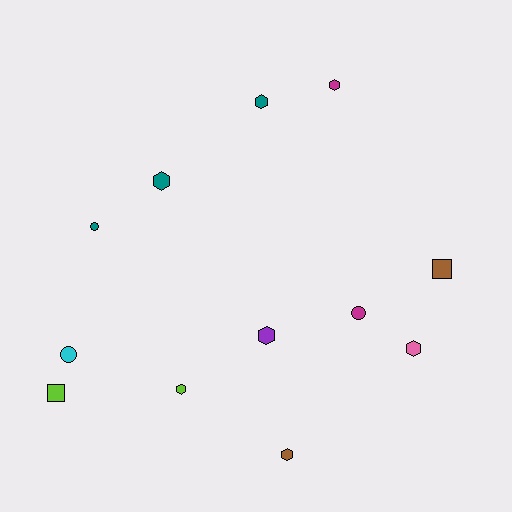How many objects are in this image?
There are 12 objects.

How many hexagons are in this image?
There are 7 hexagons.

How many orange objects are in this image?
There are no orange objects.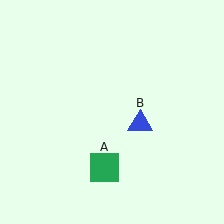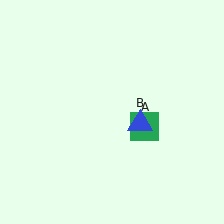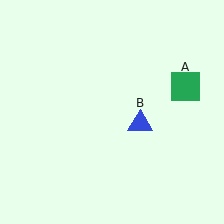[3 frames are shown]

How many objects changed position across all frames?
1 object changed position: green square (object A).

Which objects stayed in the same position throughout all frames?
Blue triangle (object B) remained stationary.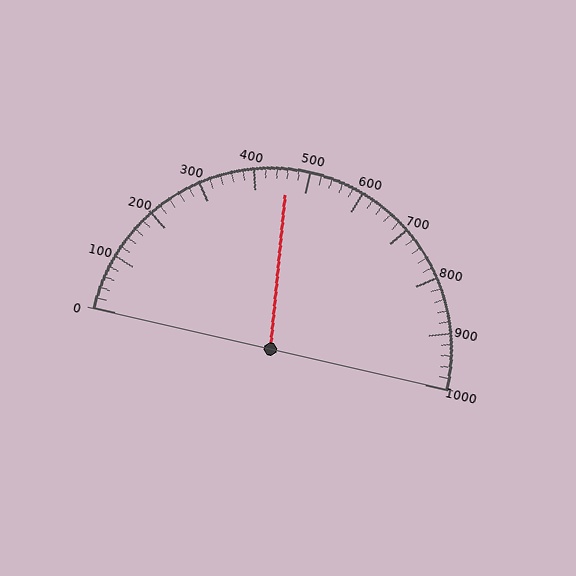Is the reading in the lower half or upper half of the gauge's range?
The reading is in the lower half of the range (0 to 1000).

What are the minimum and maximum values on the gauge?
The gauge ranges from 0 to 1000.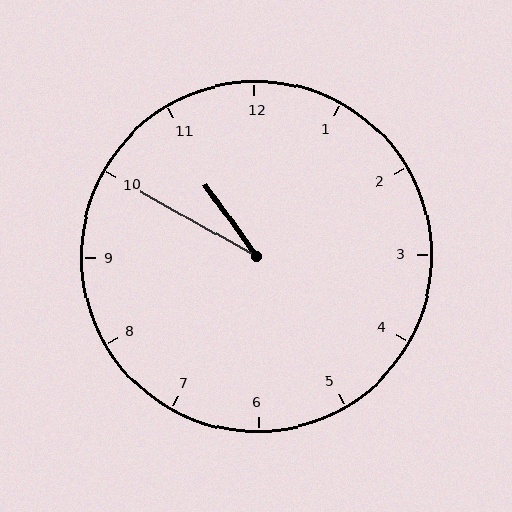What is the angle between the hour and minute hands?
Approximately 25 degrees.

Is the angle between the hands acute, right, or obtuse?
It is acute.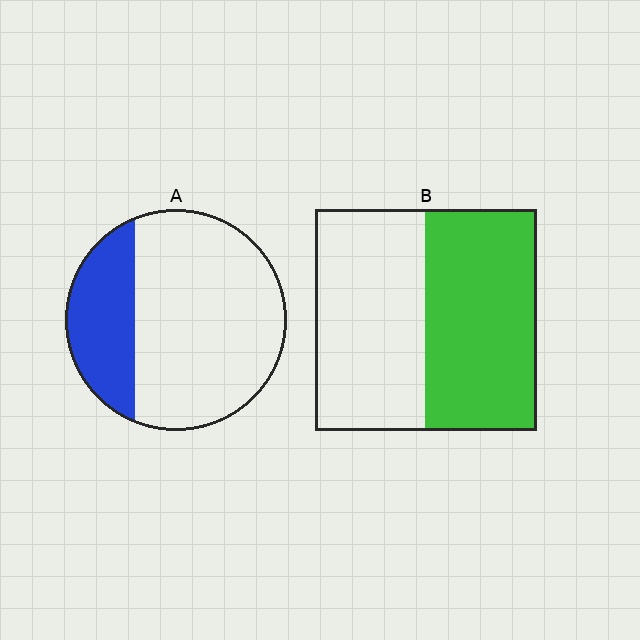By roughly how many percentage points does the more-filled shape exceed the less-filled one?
By roughly 25 percentage points (B over A).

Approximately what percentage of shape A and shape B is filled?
A is approximately 25% and B is approximately 50%.